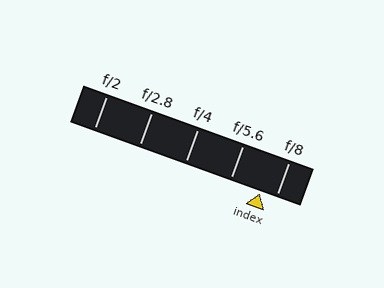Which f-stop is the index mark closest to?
The index mark is closest to f/8.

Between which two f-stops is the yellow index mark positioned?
The index mark is between f/5.6 and f/8.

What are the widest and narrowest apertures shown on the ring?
The widest aperture shown is f/2 and the narrowest is f/8.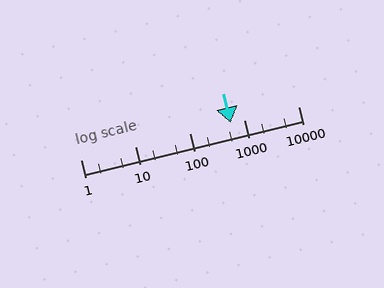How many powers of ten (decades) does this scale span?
The scale spans 4 decades, from 1 to 10000.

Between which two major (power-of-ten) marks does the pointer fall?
The pointer is between 100 and 1000.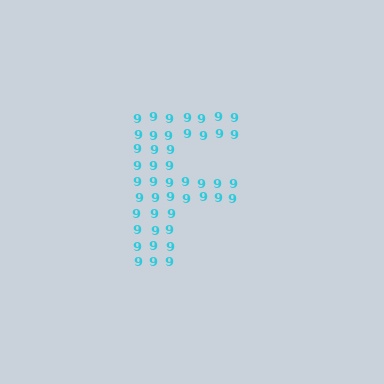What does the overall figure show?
The overall figure shows the letter F.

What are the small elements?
The small elements are digit 9's.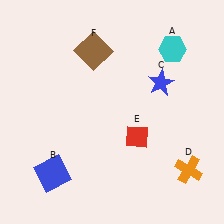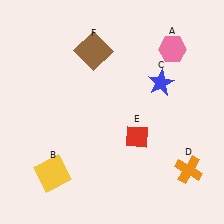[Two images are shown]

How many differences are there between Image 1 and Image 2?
There are 2 differences between the two images.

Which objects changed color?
A changed from cyan to pink. B changed from blue to yellow.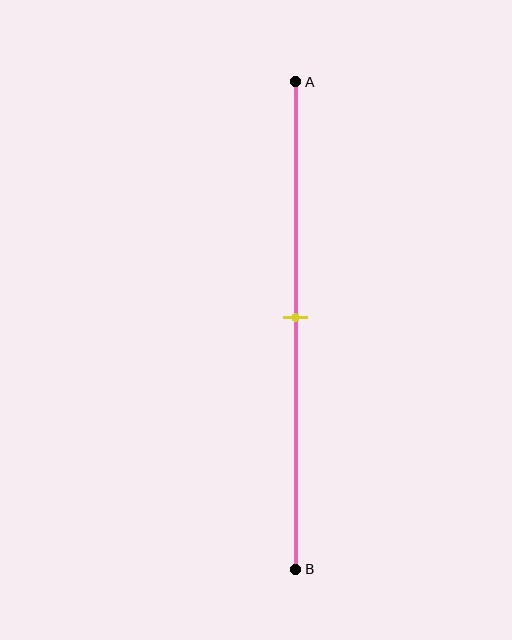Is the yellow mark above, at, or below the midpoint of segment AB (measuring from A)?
The yellow mark is approximately at the midpoint of segment AB.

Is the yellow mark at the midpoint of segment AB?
Yes, the mark is approximately at the midpoint.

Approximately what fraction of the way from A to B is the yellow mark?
The yellow mark is approximately 50% of the way from A to B.